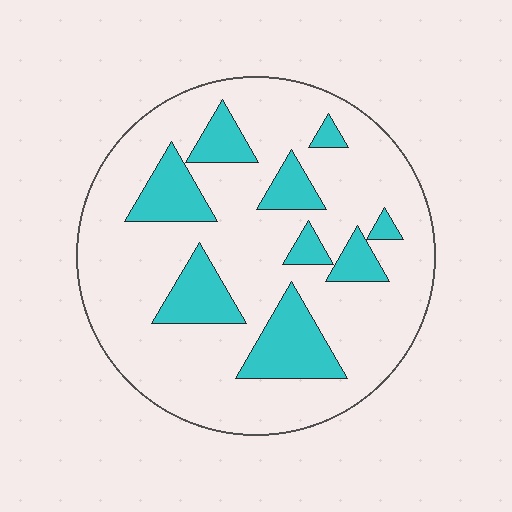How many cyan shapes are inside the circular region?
9.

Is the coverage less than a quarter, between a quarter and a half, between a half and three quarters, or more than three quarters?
Less than a quarter.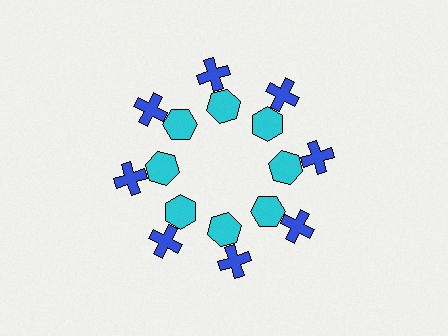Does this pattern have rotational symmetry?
Yes, this pattern has 8-fold rotational symmetry. It looks the same after rotating 45 degrees around the center.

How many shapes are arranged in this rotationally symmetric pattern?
There are 16 shapes, arranged in 8 groups of 2.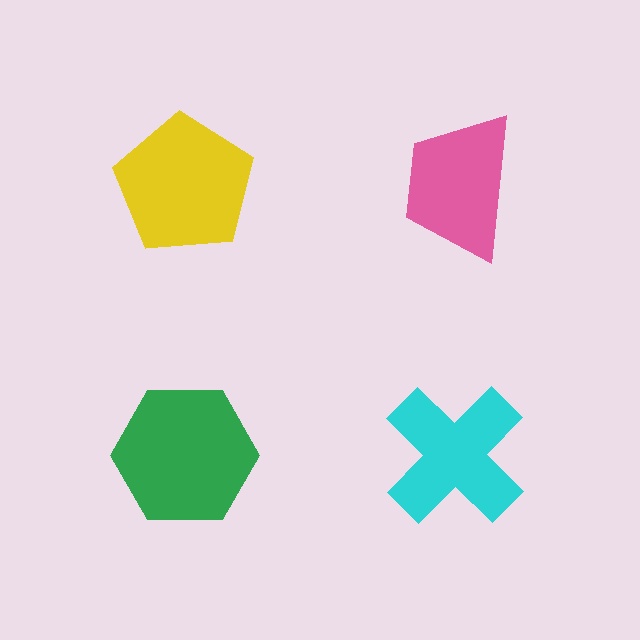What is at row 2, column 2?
A cyan cross.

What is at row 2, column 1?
A green hexagon.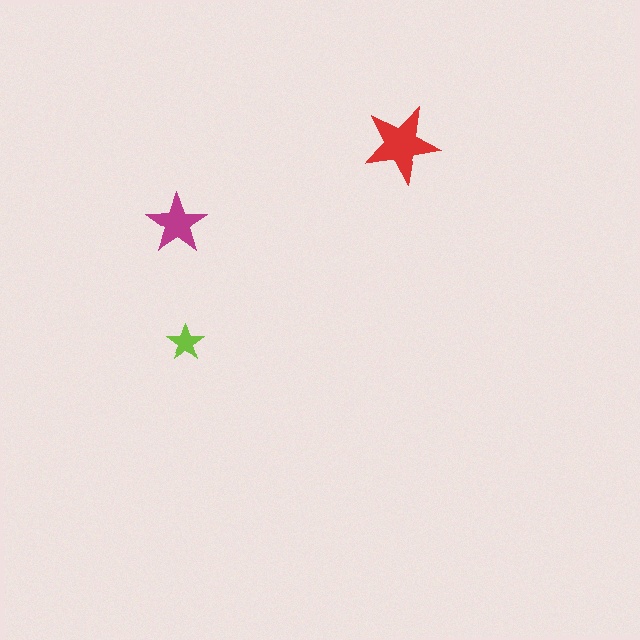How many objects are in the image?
There are 3 objects in the image.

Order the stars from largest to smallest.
the red one, the magenta one, the lime one.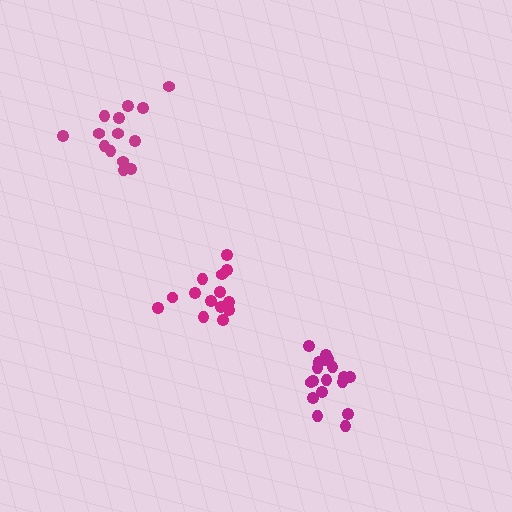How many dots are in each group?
Group 1: 14 dots, Group 2: 18 dots, Group 3: 14 dots (46 total).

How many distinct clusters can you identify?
There are 3 distinct clusters.